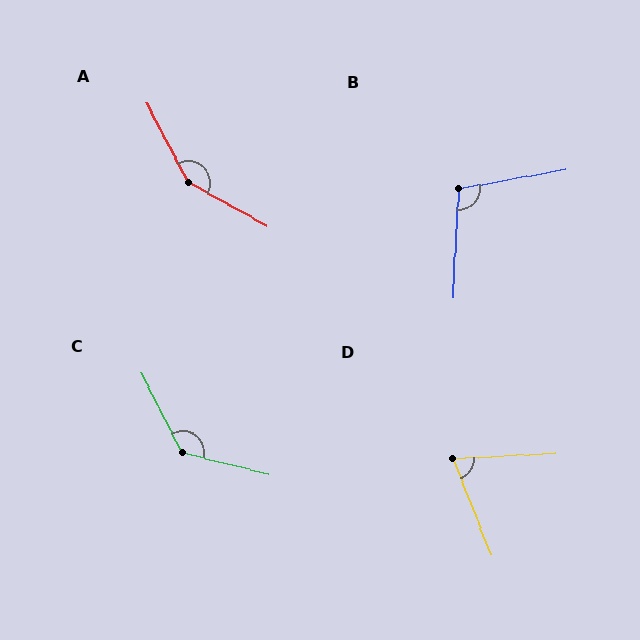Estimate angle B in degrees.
Approximately 103 degrees.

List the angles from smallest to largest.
D (71°), B (103°), C (131°), A (146°).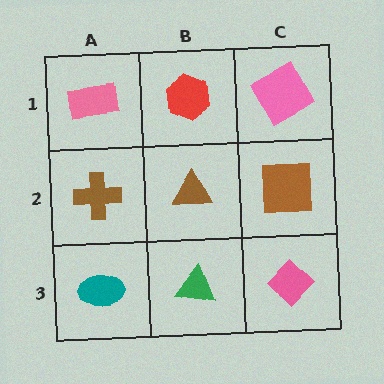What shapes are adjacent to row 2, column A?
A pink rectangle (row 1, column A), a teal ellipse (row 3, column A), a brown triangle (row 2, column B).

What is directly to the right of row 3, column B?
A pink diamond.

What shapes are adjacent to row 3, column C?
A brown square (row 2, column C), a green triangle (row 3, column B).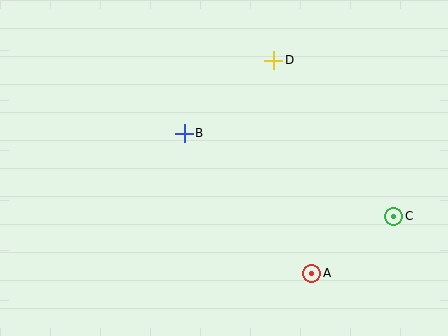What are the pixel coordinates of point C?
Point C is at (394, 216).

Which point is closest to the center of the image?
Point B at (184, 133) is closest to the center.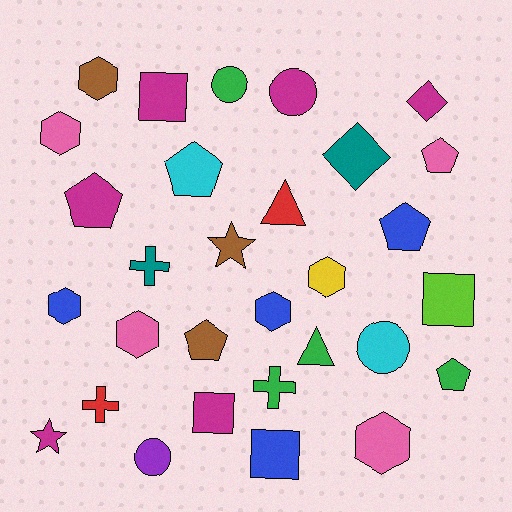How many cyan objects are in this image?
There are 2 cyan objects.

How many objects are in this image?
There are 30 objects.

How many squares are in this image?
There are 4 squares.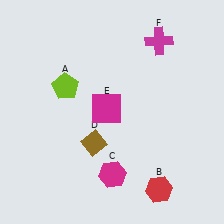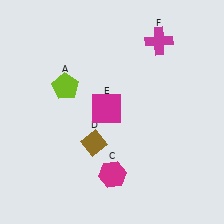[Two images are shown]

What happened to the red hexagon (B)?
The red hexagon (B) was removed in Image 2. It was in the bottom-right area of Image 1.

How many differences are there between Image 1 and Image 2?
There is 1 difference between the two images.